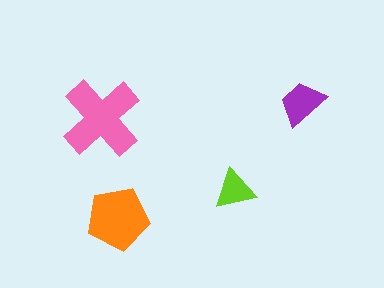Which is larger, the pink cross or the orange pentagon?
The pink cross.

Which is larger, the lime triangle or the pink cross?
The pink cross.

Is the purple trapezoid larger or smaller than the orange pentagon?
Smaller.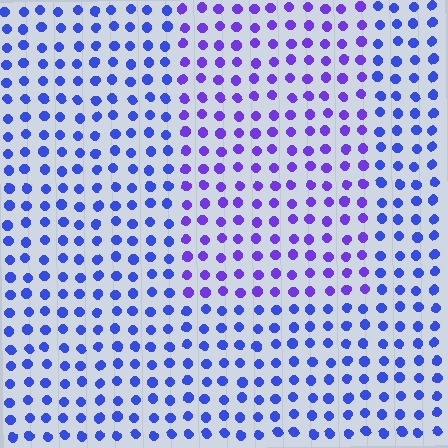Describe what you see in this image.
The image is filled with small blue elements in a uniform arrangement. A rectangle-shaped region is visible where the elements are tinted to a slightly different hue, forming a subtle color boundary.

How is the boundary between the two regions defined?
The boundary is defined purely by a slight shift in hue (about 29 degrees). Spacing, size, and orientation are identical on both sides.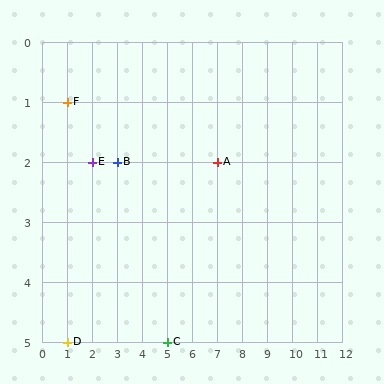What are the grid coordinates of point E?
Point E is at grid coordinates (2, 2).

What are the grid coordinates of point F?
Point F is at grid coordinates (1, 1).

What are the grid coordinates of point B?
Point B is at grid coordinates (3, 2).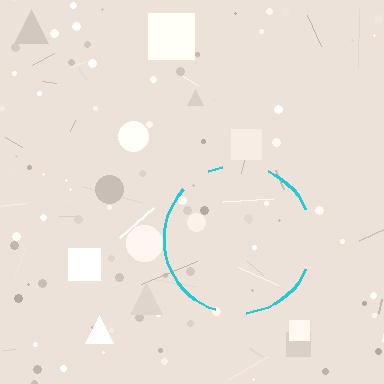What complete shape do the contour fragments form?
The contour fragments form a circle.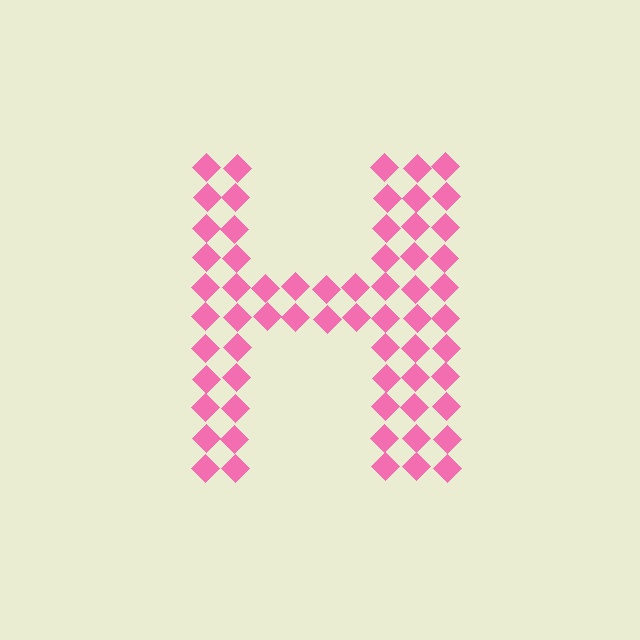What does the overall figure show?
The overall figure shows the letter H.